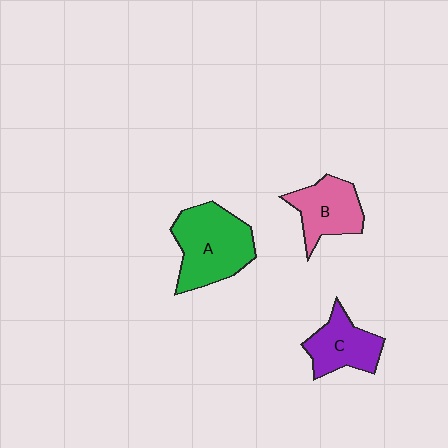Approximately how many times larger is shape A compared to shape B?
Approximately 1.5 times.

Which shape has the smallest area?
Shape C (purple).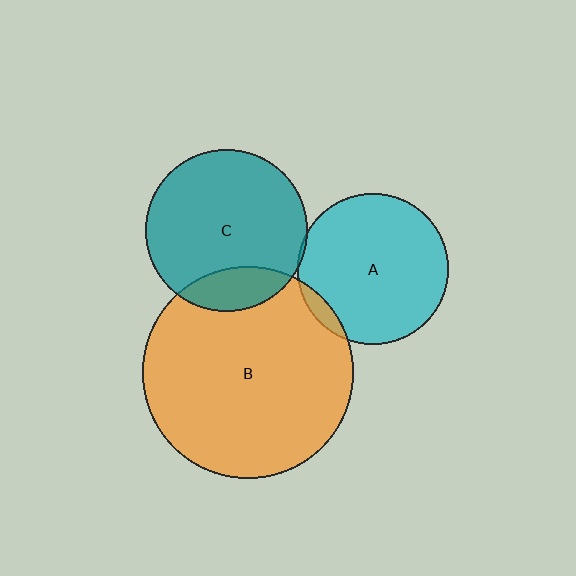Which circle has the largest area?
Circle B (orange).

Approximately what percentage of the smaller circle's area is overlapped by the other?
Approximately 15%.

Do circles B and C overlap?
Yes.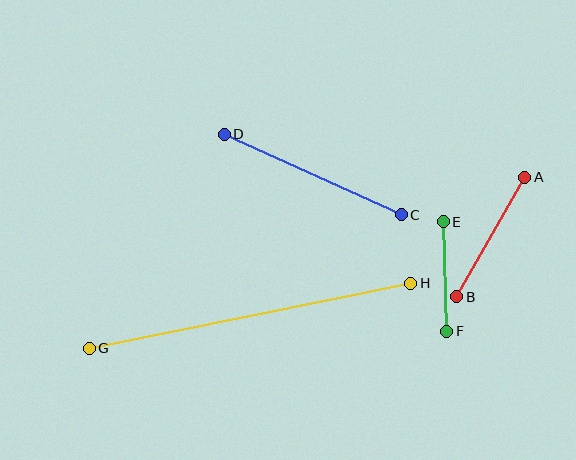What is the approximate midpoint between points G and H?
The midpoint is at approximately (250, 316) pixels.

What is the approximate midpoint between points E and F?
The midpoint is at approximately (445, 276) pixels.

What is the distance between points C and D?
The distance is approximately 194 pixels.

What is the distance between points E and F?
The distance is approximately 110 pixels.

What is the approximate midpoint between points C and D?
The midpoint is at approximately (313, 174) pixels.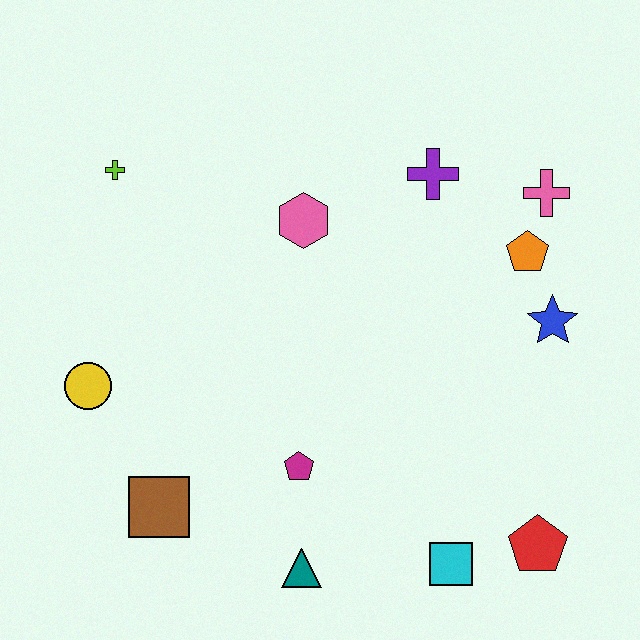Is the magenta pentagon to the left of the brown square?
No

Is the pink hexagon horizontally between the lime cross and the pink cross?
Yes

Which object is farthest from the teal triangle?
The pink cross is farthest from the teal triangle.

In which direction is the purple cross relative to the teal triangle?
The purple cross is above the teal triangle.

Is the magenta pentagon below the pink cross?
Yes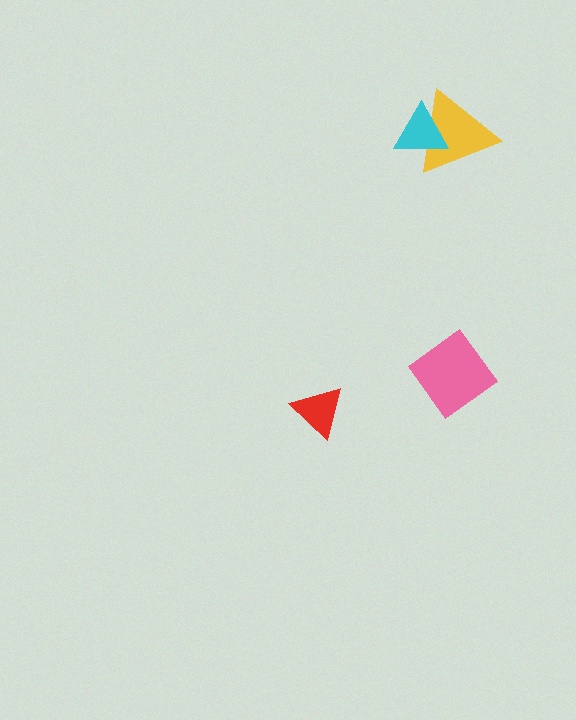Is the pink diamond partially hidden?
No, no other shape covers it.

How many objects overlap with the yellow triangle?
1 object overlaps with the yellow triangle.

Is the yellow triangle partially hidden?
Yes, it is partially covered by another shape.